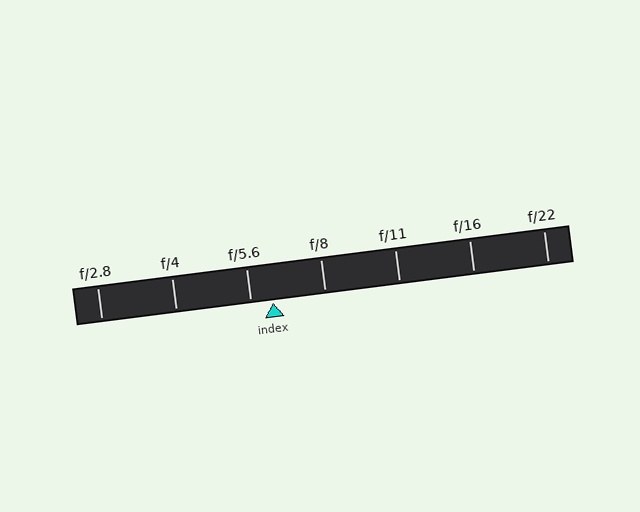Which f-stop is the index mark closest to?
The index mark is closest to f/5.6.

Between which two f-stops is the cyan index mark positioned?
The index mark is between f/5.6 and f/8.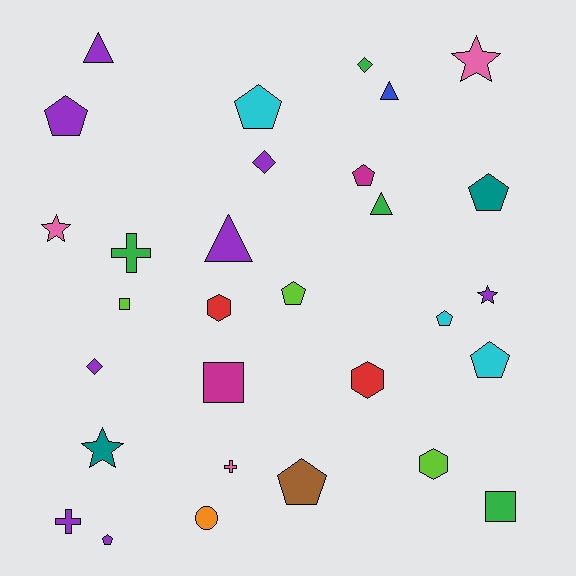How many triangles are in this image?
There are 4 triangles.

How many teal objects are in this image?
There are 2 teal objects.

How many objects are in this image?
There are 30 objects.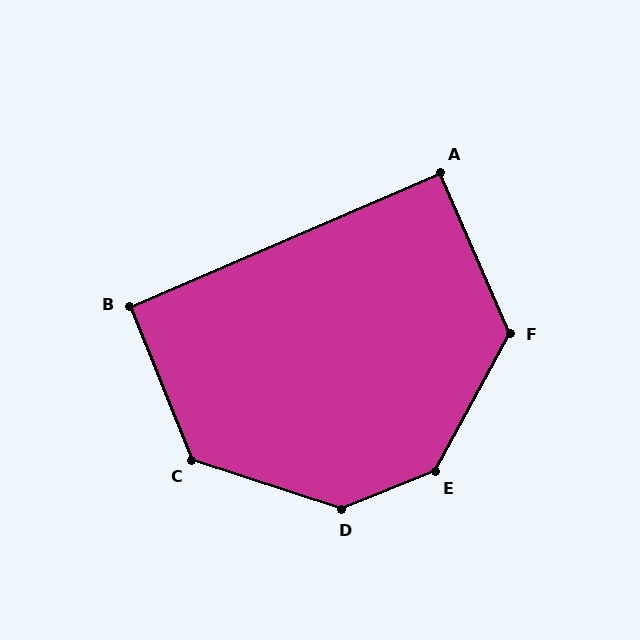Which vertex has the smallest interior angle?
A, at approximately 90 degrees.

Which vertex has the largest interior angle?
E, at approximately 140 degrees.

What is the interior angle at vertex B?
Approximately 92 degrees (approximately right).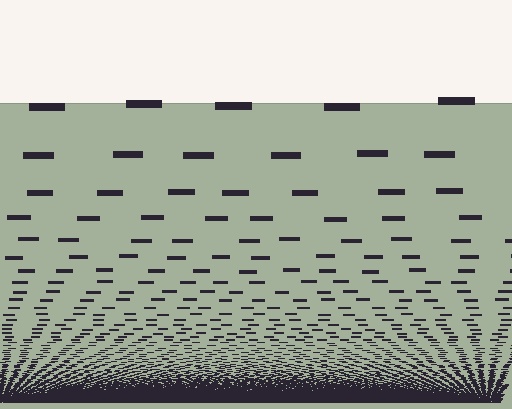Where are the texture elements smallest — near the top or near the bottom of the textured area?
Near the bottom.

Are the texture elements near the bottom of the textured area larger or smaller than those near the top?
Smaller. The gradient is inverted — elements near the bottom are smaller and denser.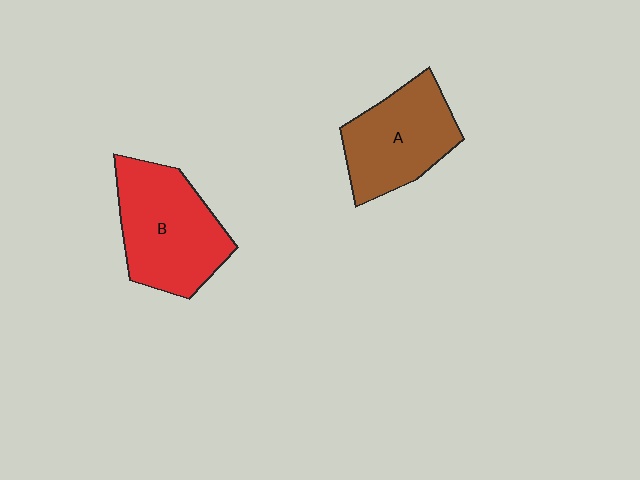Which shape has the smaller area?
Shape A (brown).